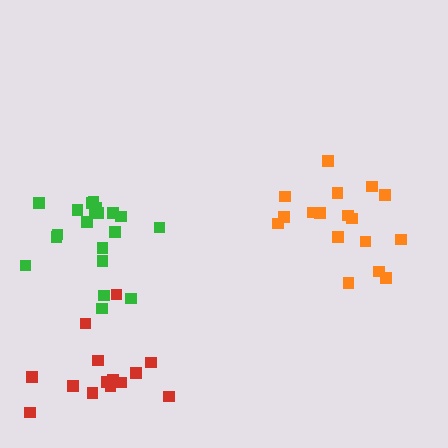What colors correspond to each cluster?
The clusters are colored: red, green, orange.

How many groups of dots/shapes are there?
There are 3 groups.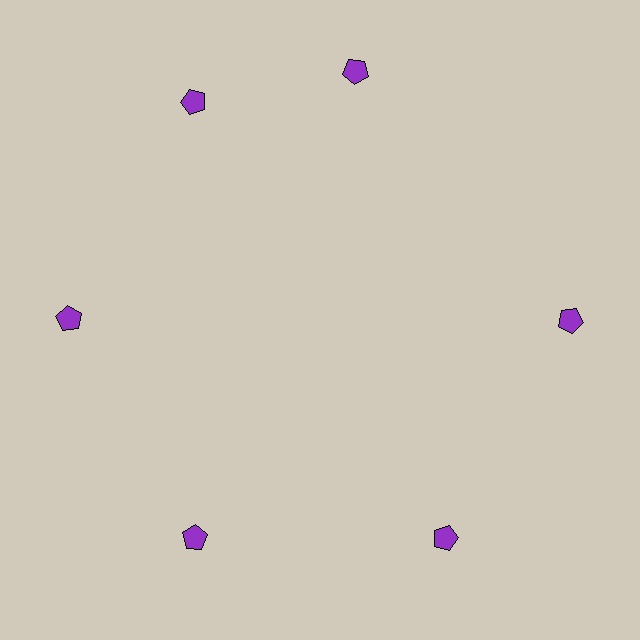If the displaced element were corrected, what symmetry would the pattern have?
It would have 6-fold rotational symmetry — the pattern would map onto itself every 60 degrees.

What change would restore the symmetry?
The symmetry would be restored by rotating it back into even spacing with its neighbors so that all 6 pentagons sit at equal angles and equal distance from the center.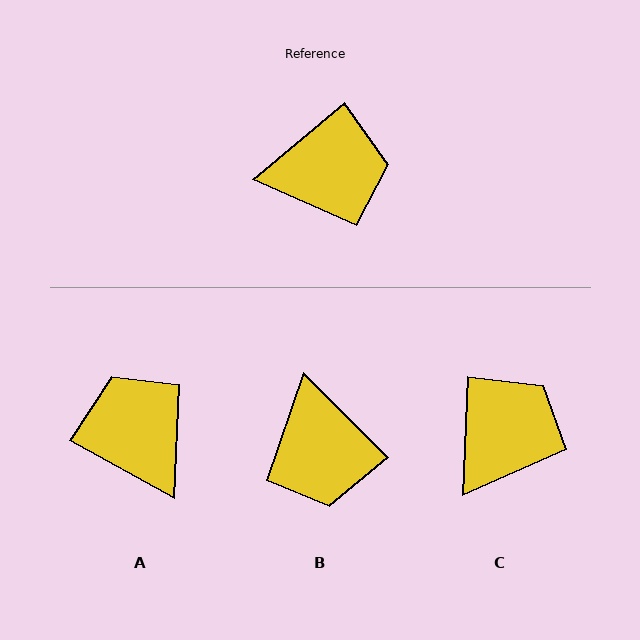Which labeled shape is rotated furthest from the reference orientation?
A, about 111 degrees away.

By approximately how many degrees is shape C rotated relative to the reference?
Approximately 47 degrees counter-clockwise.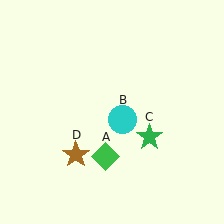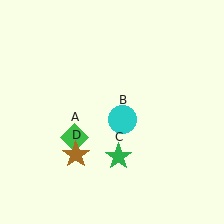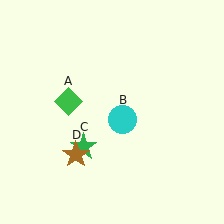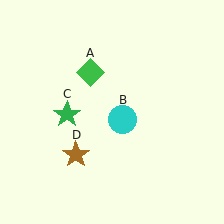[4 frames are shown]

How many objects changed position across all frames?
2 objects changed position: green diamond (object A), green star (object C).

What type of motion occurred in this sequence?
The green diamond (object A), green star (object C) rotated clockwise around the center of the scene.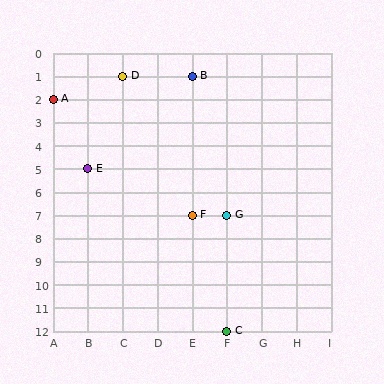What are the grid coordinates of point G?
Point G is at grid coordinates (F, 7).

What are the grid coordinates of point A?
Point A is at grid coordinates (A, 2).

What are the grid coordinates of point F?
Point F is at grid coordinates (E, 7).